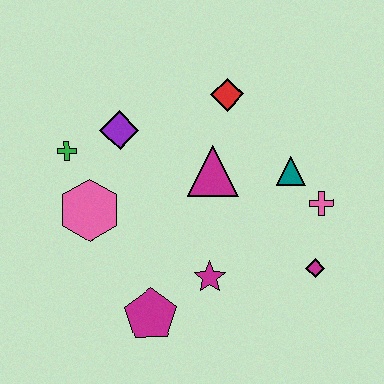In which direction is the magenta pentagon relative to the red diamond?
The magenta pentagon is below the red diamond.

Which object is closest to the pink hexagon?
The green cross is closest to the pink hexagon.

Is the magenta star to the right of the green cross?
Yes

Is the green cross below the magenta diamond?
No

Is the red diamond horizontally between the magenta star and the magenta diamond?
Yes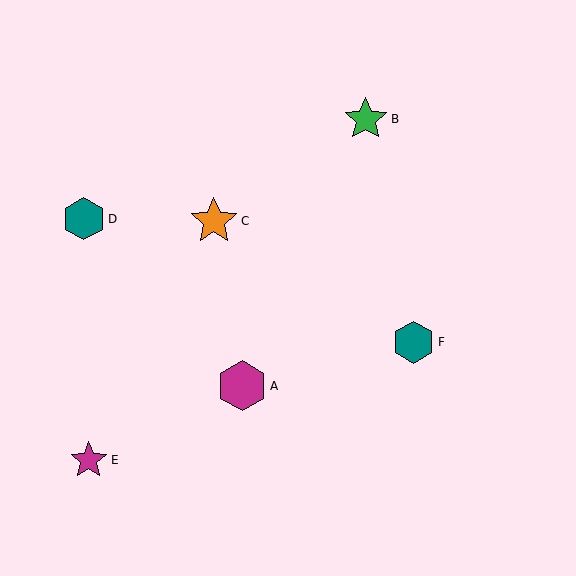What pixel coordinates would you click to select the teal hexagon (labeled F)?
Click at (414, 342) to select the teal hexagon F.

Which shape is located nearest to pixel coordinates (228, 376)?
The magenta hexagon (labeled A) at (242, 386) is nearest to that location.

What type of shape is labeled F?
Shape F is a teal hexagon.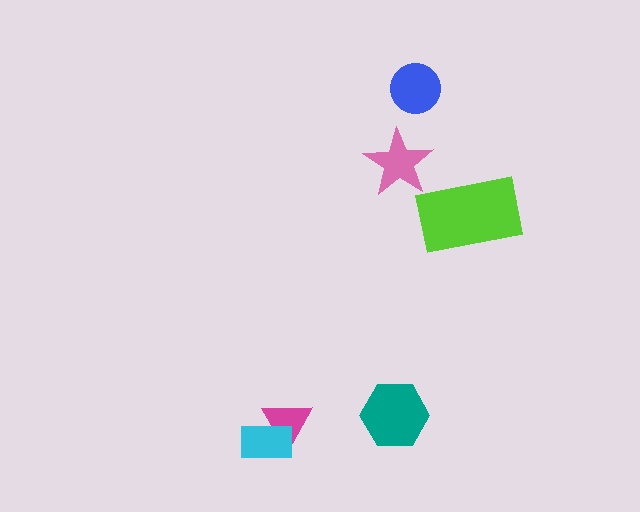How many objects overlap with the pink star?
0 objects overlap with the pink star.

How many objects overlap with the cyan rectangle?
1 object overlaps with the cyan rectangle.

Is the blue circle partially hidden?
No, no other shape covers it.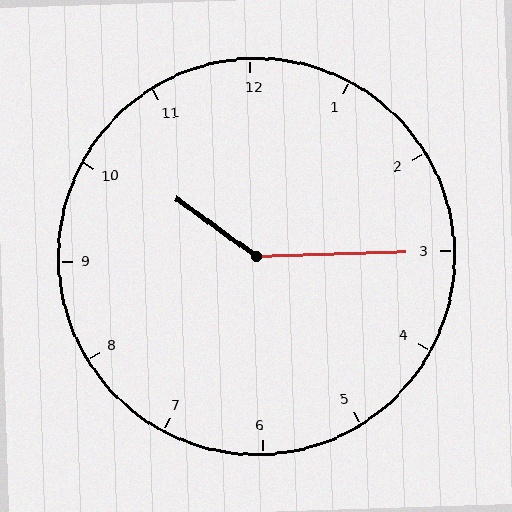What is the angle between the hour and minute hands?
Approximately 142 degrees.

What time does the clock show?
10:15.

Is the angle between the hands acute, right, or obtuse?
It is obtuse.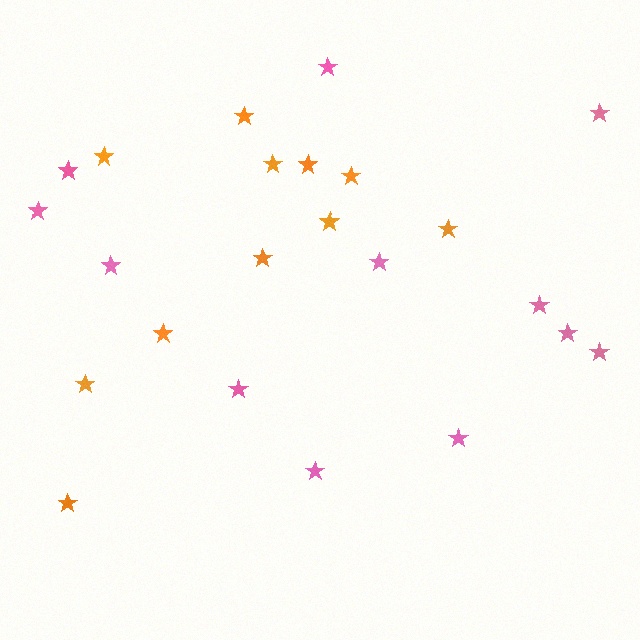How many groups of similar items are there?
There are 2 groups: one group of orange stars (11) and one group of pink stars (12).